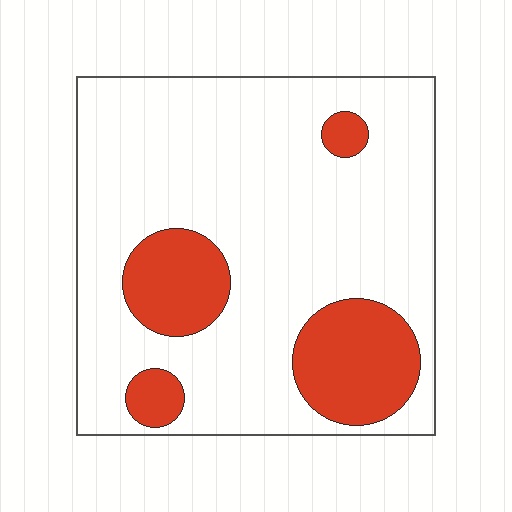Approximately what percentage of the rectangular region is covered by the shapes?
Approximately 20%.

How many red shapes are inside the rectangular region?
4.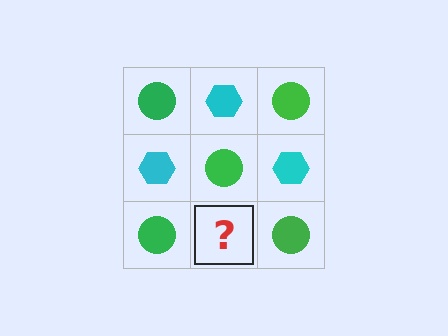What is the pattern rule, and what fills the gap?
The rule is that it alternates green circle and cyan hexagon in a checkerboard pattern. The gap should be filled with a cyan hexagon.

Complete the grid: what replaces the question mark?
The question mark should be replaced with a cyan hexagon.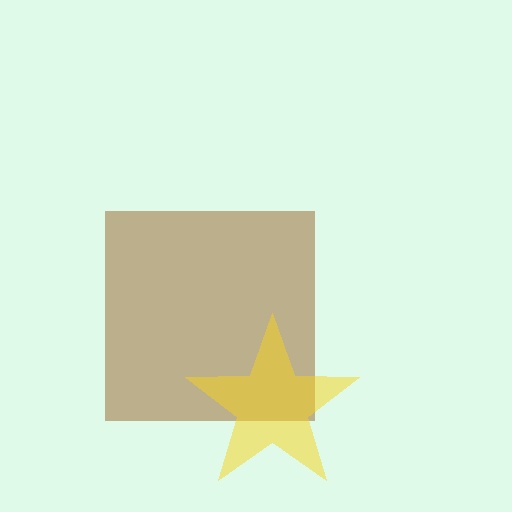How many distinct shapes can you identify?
There are 2 distinct shapes: a brown square, a yellow star.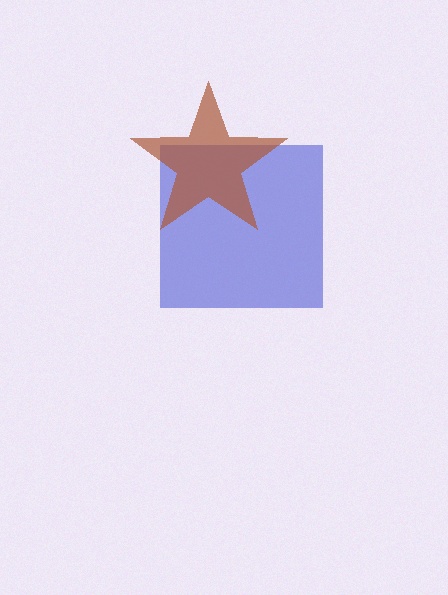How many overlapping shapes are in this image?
There are 2 overlapping shapes in the image.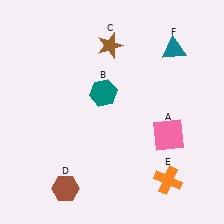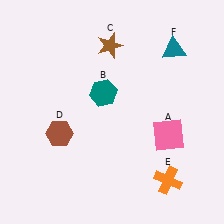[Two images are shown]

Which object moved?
The brown hexagon (D) moved up.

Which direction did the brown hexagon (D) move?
The brown hexagon (D) moved up.